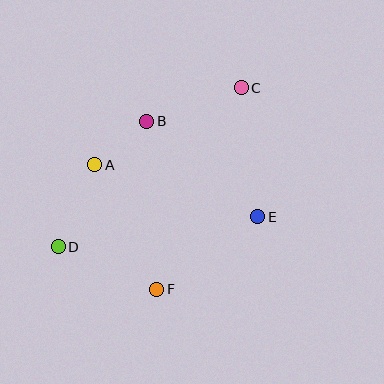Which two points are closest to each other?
Points A and B are closest to each other.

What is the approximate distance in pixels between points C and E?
The distance between C and E is approximately 130 pixels.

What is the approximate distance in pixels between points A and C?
The distance between A and C is approximately 165 pixels.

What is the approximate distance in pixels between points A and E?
The distance between A and E is approximately 171 pixels.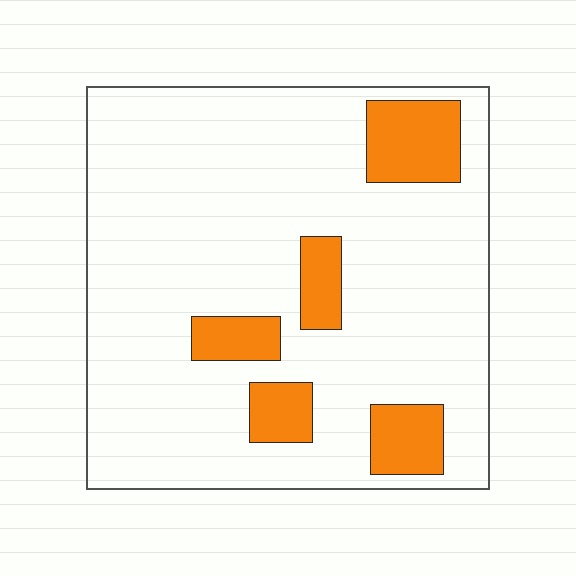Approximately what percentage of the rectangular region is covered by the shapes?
Approximately 15%.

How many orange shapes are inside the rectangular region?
5.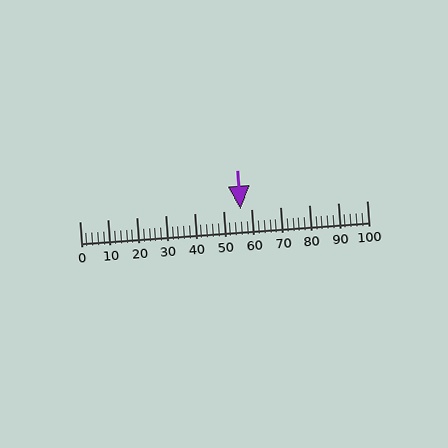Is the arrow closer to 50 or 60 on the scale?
The arrow is closer to 60.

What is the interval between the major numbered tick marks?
The major tick marks are spaced 10 units apart.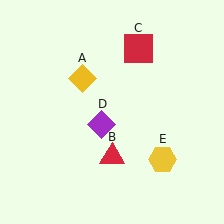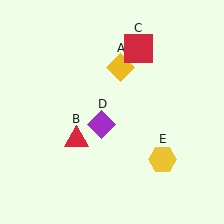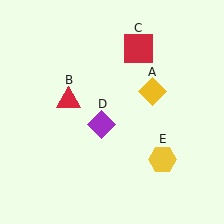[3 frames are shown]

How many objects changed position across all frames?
2 objects changed position: yellow diamond (object A), red triangle (object B).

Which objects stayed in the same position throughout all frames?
Red square (object C) and purple diamond (object D) and yellow hexagon (object E) remained stationary.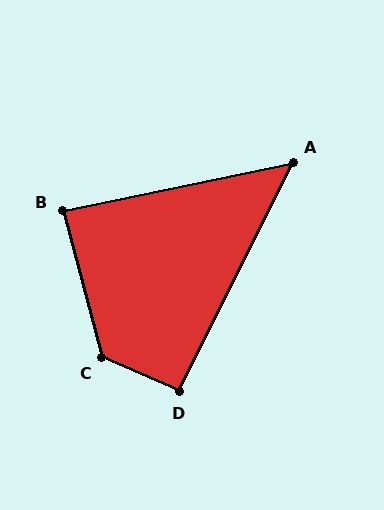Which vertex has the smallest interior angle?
A, at approximately 52 degrees.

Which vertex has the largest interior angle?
C, at approximately 128 degrees.